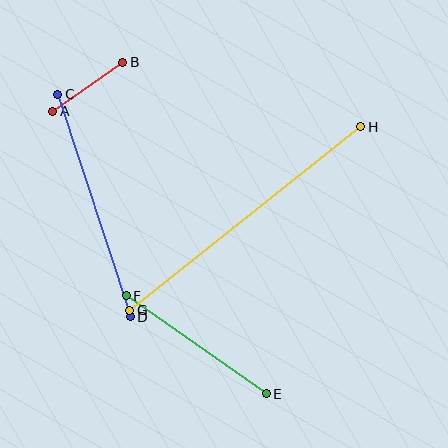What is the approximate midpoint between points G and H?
The midpoint is at approximately (245, 219) pixels.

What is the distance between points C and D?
The distance is approximately 234 pixels.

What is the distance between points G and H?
The distance is approximately 295 pixels.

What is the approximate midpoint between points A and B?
The midpoint is at approximately (88, 87) pixels.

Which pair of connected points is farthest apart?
Points G and H are farthest apart.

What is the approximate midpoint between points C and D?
The midpoint is at approximately (94, 206) pixels.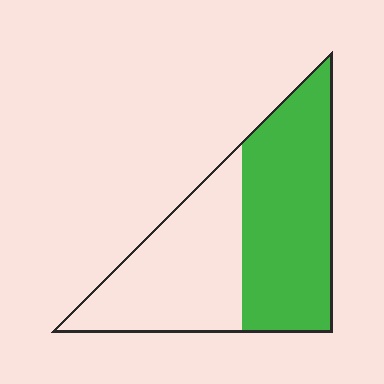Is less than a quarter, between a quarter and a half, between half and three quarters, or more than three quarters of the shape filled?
Between half and three quarters.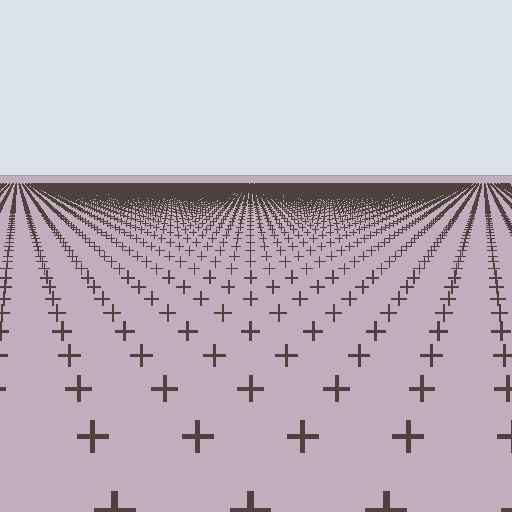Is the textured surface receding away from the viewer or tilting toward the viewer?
The surface is receding away from the viewer. Texture elements get smaller and denser toward the top.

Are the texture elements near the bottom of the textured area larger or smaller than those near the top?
Larger. Near the bottom, elements are closer to the viewer and appear at a bigger on-screen size.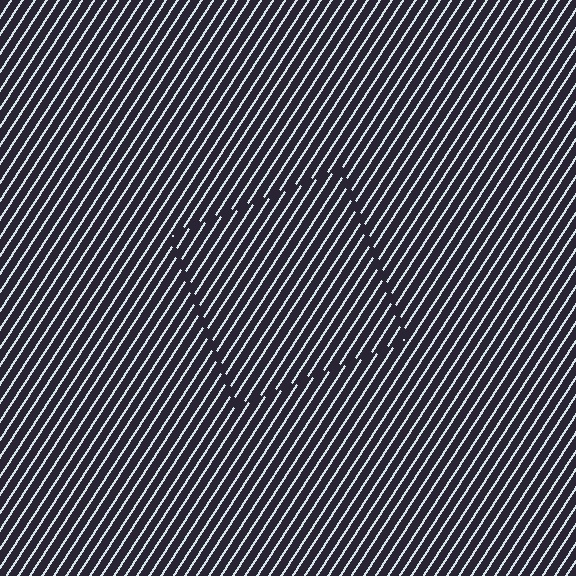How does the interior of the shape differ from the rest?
The interior of the shape contains the same grating, shifted by half a period — the contour is defined by the phase discontinuity where line-ends from the inner and outer gratings abut.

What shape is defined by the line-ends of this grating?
An illusory square. The interior of the shape contains the same grating, shifted by half a period — the contour is defined by the phase discontinuity where line-ends from the inner and outer gratings abut.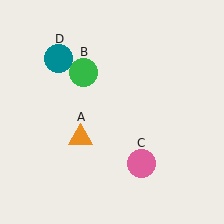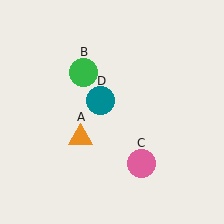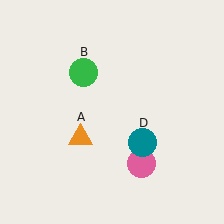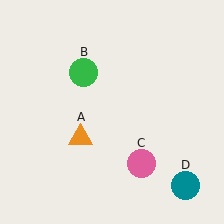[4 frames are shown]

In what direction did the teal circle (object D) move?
The teal circle (object D) moved down and to the right.